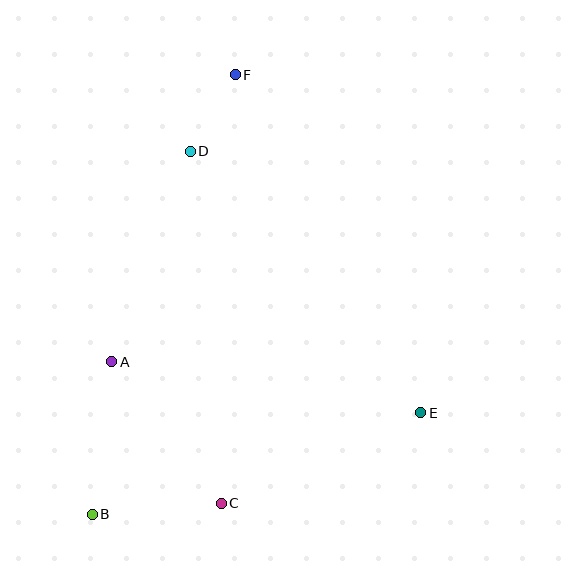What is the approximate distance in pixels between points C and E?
The distance between C and E is approximately 219 pixels.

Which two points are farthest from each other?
Points B and F are farthest from each other.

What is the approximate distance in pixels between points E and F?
The distance between E and F is approximately 385 pixels.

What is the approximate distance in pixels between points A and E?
The distance between A and E is approximately 313 pixels.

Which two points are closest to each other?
Points D and F are closest to each other.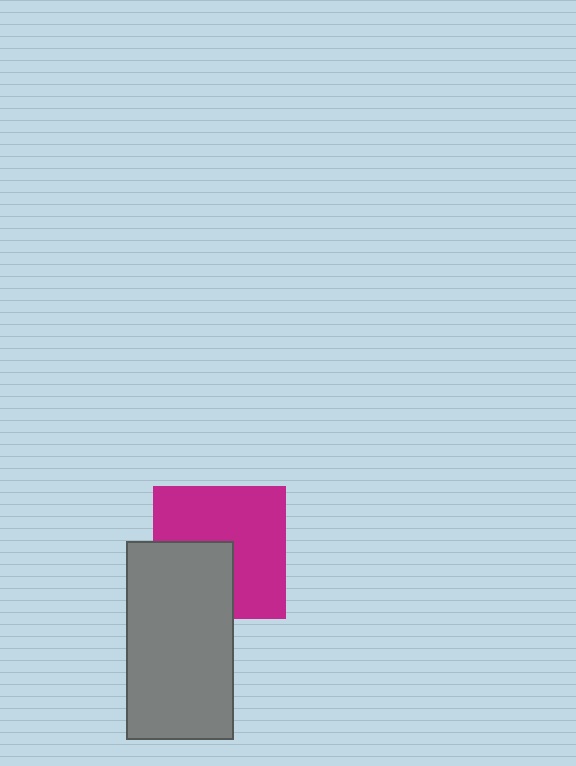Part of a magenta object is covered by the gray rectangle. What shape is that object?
It is a square.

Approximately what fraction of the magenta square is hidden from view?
Roughly 35% of the magenta square is hidden behind the gray rectangle.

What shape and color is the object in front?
The object in front is a gray rectangle.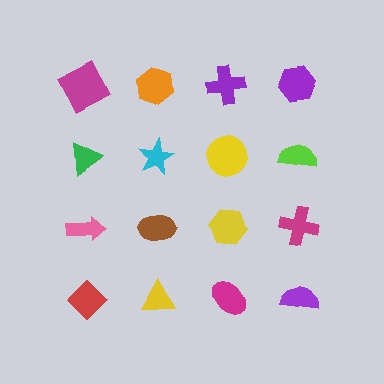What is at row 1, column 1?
A magenta square.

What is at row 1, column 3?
A purple cross.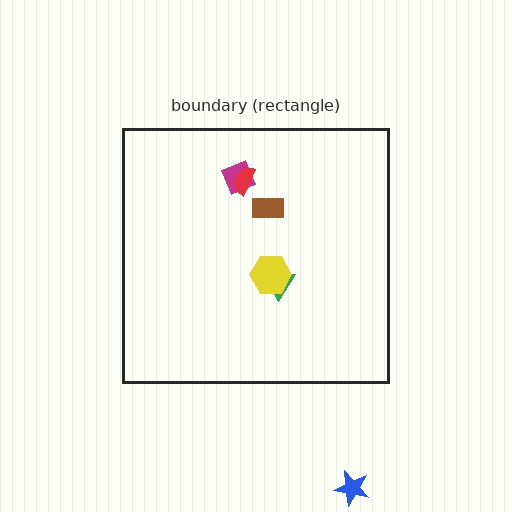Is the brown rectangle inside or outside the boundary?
Inside.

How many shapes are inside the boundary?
5 inside, 1 outside.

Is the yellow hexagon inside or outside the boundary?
Inside.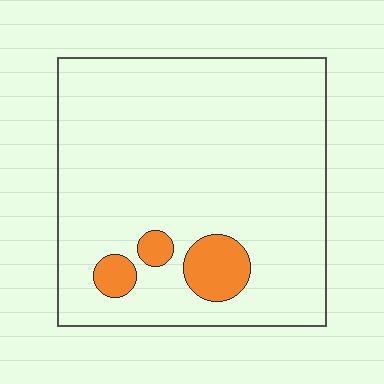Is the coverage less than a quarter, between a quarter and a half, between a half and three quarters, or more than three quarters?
Less than a quarter.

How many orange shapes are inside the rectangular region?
3.